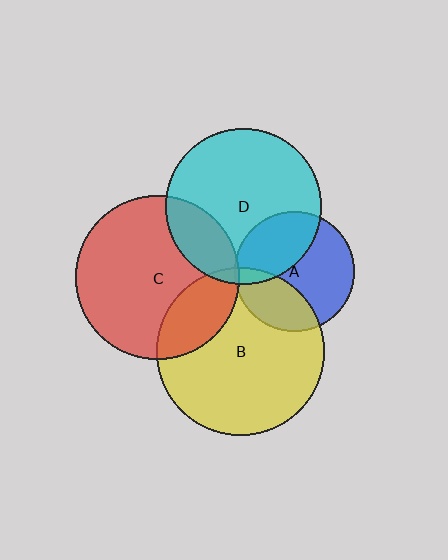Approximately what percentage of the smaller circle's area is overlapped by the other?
Approximately 20%.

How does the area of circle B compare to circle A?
Approximately 1.9 times.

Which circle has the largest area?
Circle B (yellow).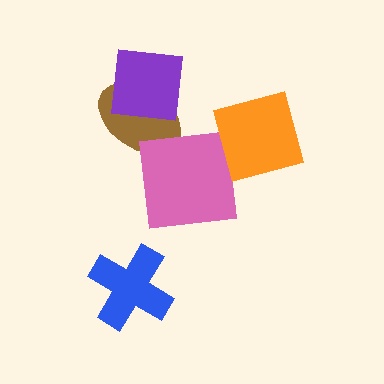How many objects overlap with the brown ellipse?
2 objects overlap with the brown ellipse.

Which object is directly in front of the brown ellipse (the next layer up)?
The pink square is directly in front of the brown ellipse.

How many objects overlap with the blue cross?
0 objects overlap with the blue cross.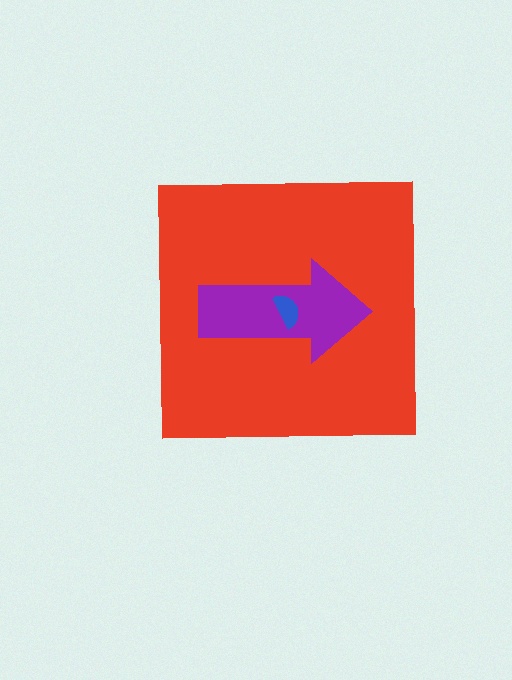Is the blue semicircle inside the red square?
Yes.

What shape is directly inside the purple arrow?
The blue semicircle.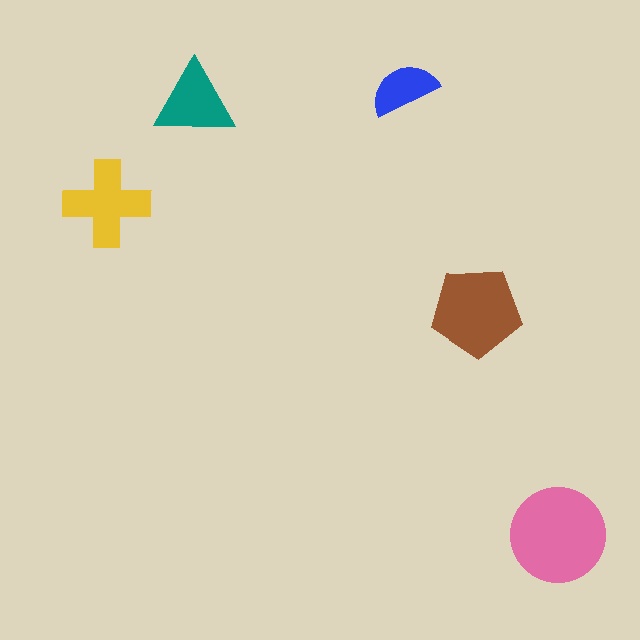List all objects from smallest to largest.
The blue semicircle, the teal triangle, the yellow cross, the brown pentagon, the pink circle.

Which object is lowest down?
The pink circle is bottommost.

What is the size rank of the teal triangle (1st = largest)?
4th.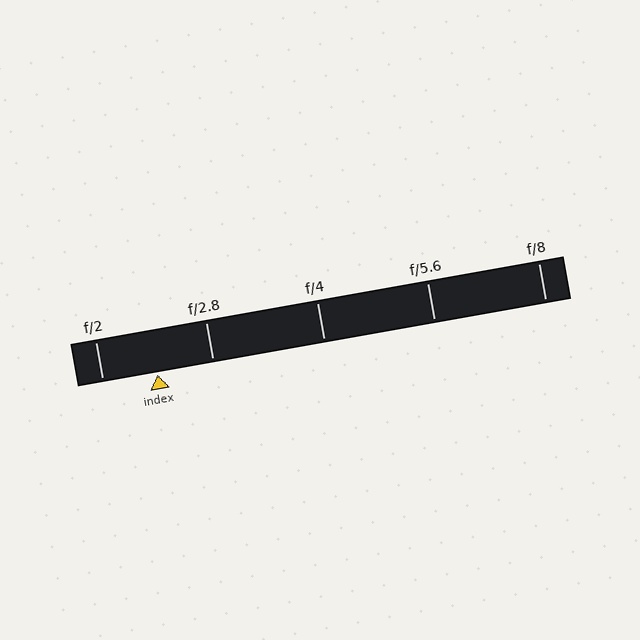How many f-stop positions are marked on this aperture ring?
There are 5 f-stop positions marked.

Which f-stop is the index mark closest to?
The index mark is closest to f/2.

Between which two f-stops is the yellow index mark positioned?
The index mark is between f/2 and f/2.8.